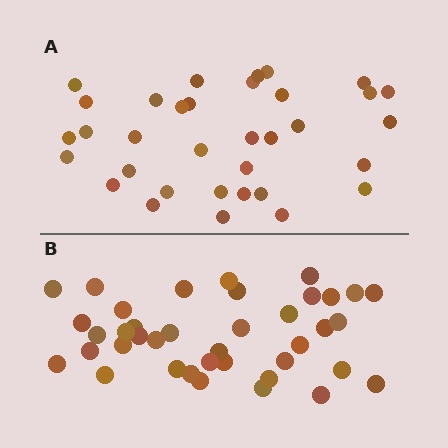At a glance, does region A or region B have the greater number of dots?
Region B (the bottom region) has more dots.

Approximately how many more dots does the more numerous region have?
Region B has about 5 more dots than region A.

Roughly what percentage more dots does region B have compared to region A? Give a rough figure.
About 15% more.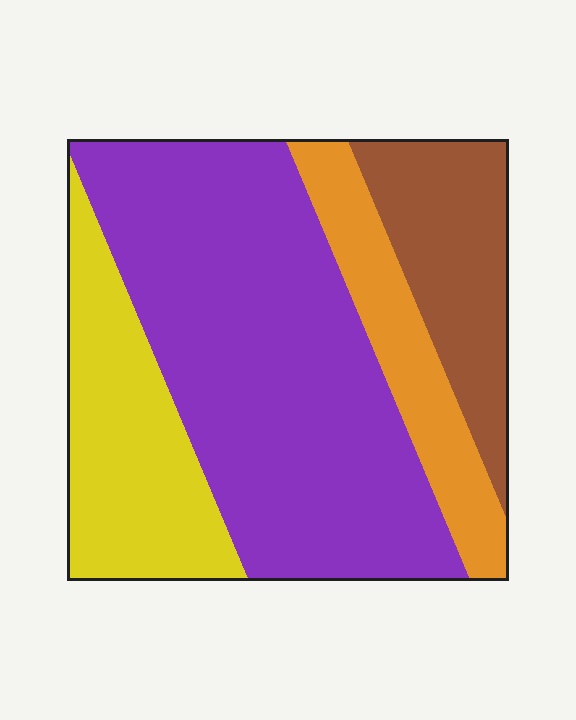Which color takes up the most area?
Purple, at roughly 50%.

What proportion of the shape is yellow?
Yellow takes up about one fifth (1/5) of the shape.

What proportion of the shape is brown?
Brown takes up less than a quarter of the shape.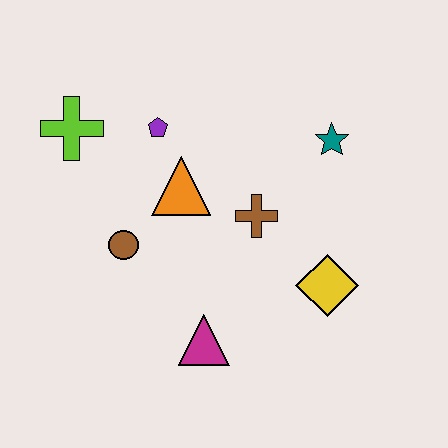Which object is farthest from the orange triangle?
The yellow diamond is farthest from the orange triangle.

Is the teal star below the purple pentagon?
Yes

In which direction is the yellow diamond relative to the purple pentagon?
The yellow diamond is to the right of the purple pentagon.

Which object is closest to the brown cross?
The orange triangle is closest to the brown cross.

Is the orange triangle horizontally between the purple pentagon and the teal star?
Yes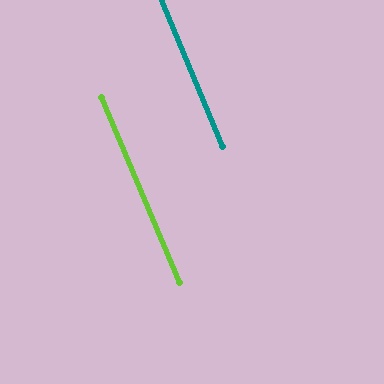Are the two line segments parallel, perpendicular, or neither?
Parallel — their directions differ by only 0.4°.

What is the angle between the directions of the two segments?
Approximately 0 degrees.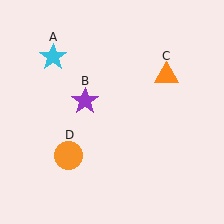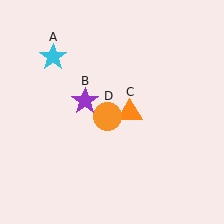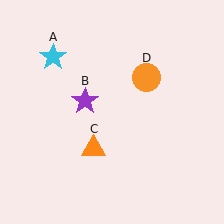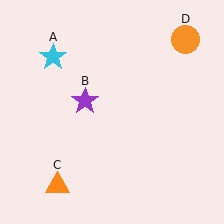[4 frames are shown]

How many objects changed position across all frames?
2 objects changed position: orange triangle (object C), orange circle (object D).